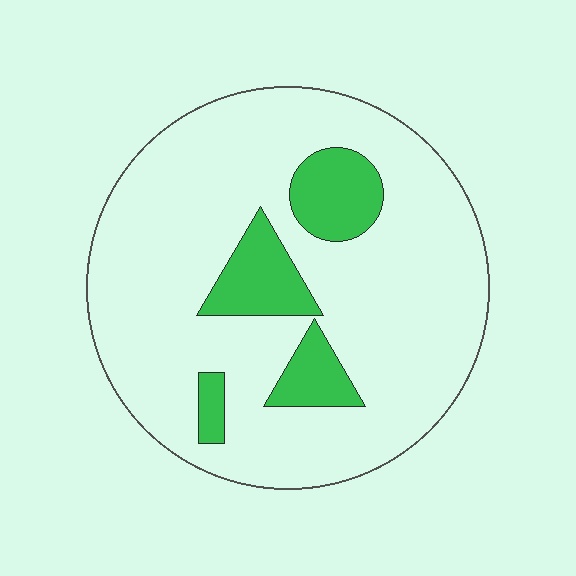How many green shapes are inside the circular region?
4.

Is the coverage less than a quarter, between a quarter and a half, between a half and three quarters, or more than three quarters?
Less than a quarter.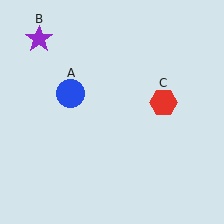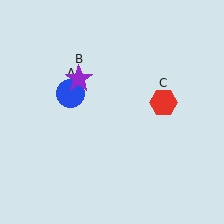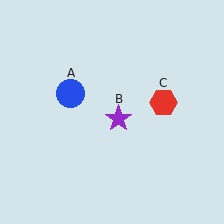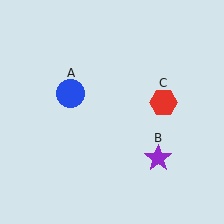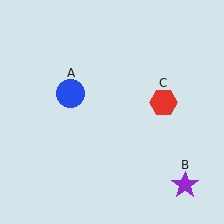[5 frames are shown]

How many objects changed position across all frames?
1 object changed position: purple star (object B).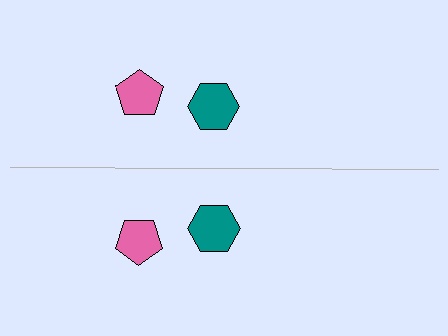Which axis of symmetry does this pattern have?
The pattern has a horizontal axis of symmetry running through the center of the image.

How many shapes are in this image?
There are 4 shapes in this image.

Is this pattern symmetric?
Yes, this pattern has bilateral (reflection) symmetry.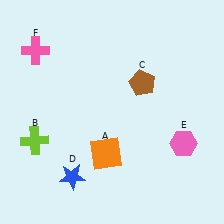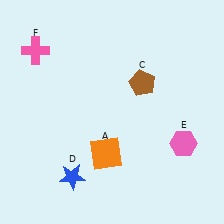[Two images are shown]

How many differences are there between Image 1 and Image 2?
There is 1 difference between the two images.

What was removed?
The lime cross (B) was removed in Image 2.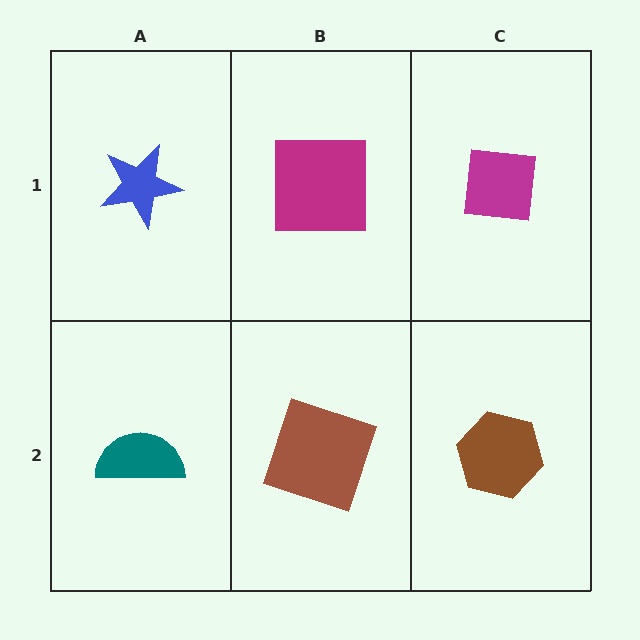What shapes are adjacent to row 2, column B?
A magenta square (row 1, column B), a teal semicircle (row 2, column A), a brown hexagon (row 2, column C).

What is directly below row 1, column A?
A teal semicircle.